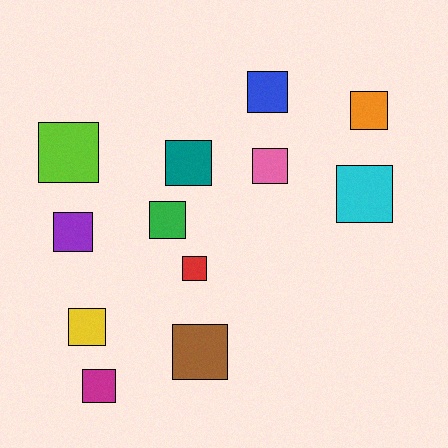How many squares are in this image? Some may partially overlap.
There are 12 squares.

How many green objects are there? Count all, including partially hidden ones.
There is 1 green object.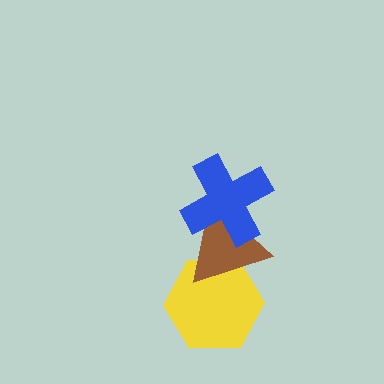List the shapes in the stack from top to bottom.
From top to bottom: the blue cross, the brown triangle, the yellow hexagon.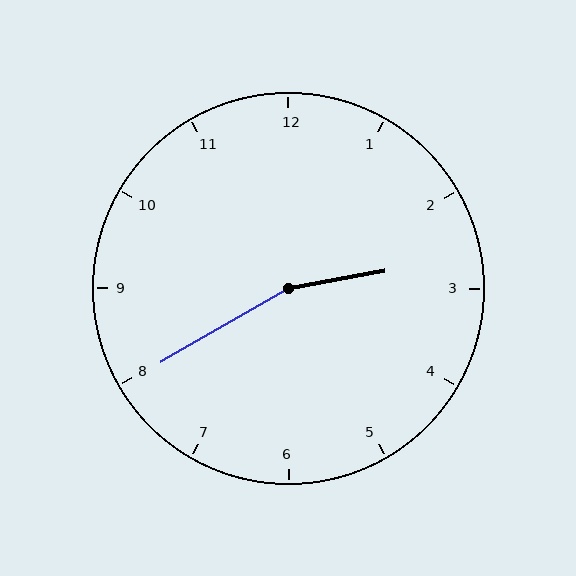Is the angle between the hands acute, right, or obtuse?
It is obtuse.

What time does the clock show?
2:40.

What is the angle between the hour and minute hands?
Approximately 160 degrees.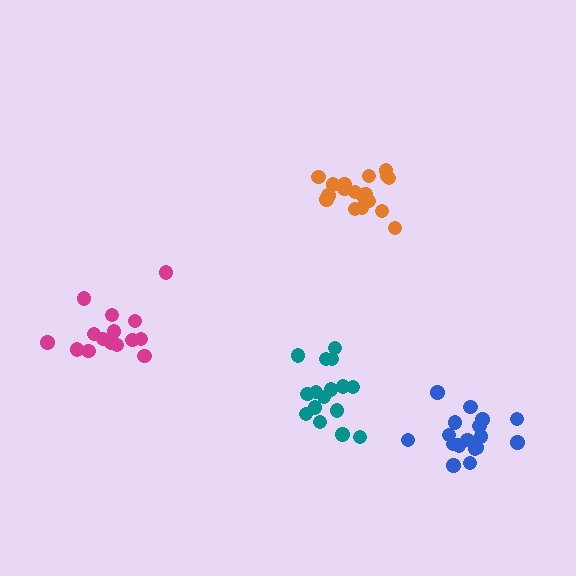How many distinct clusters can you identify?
There are 4 distinct clusters.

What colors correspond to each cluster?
The clusters are colored: teal, magenta, orange, blue.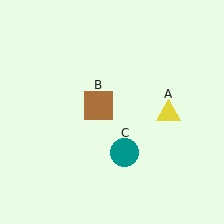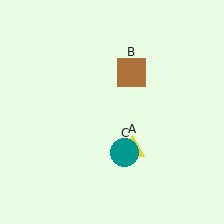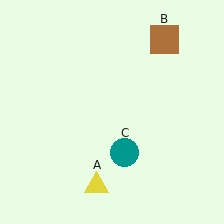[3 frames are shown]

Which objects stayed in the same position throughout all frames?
Teal circle (object C) remained stationary.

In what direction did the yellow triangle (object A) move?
The yellow triangle (object A) moved down and to the left.